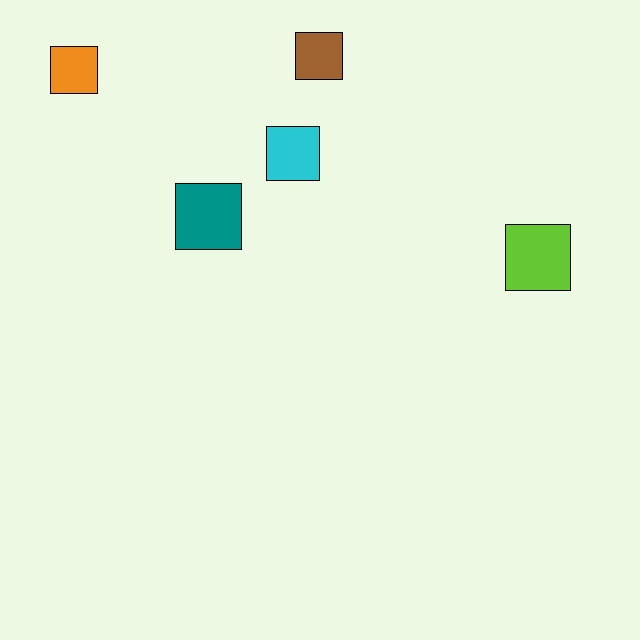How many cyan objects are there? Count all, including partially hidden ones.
There is 1 cyan object.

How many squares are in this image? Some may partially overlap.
There are 5 squares.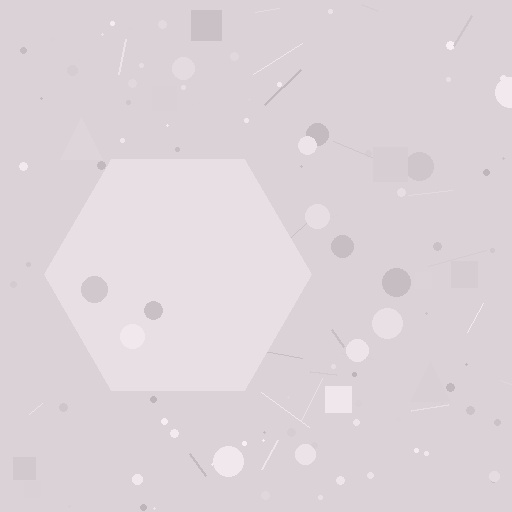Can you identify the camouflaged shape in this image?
The camouflaged shape is a hexagon.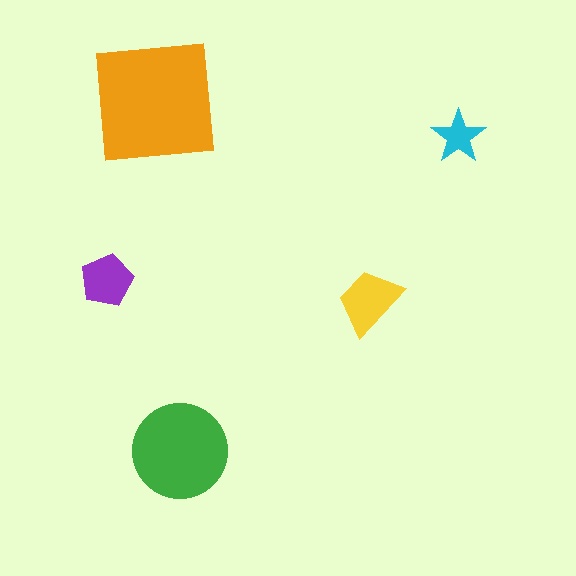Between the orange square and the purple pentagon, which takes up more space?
The orange square.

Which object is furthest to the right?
The cyan star is rightmost.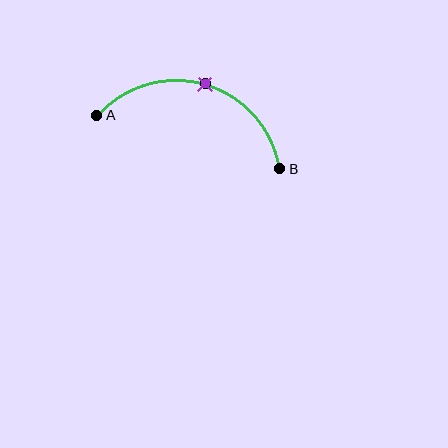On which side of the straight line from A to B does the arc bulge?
The arc bulges above the straight line connecting A and B.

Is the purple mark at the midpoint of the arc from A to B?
Yes. The purple mark lies on the arc at equal arc-length from both A and B — it is the arc midpoint.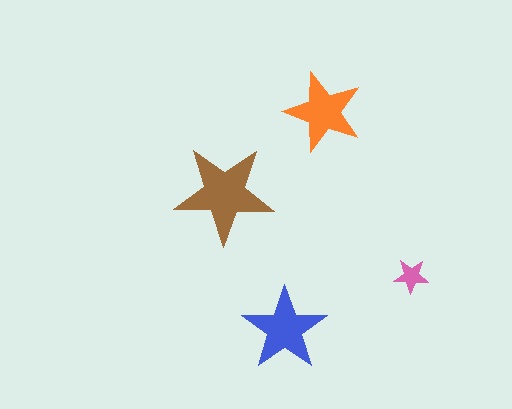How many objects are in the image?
There are 4 objects in the image.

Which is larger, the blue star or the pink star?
The blue one.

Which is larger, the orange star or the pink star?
The orange one.